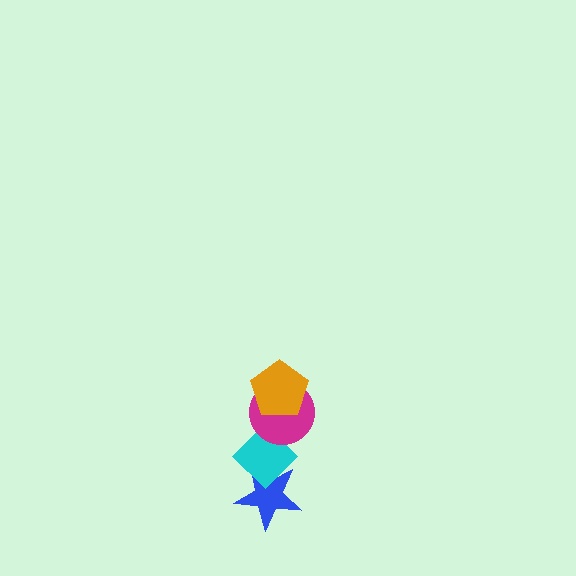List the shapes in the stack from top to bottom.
From top to bottom: the orange pentagon, the magenta circle, the cyan diamond, the blue star.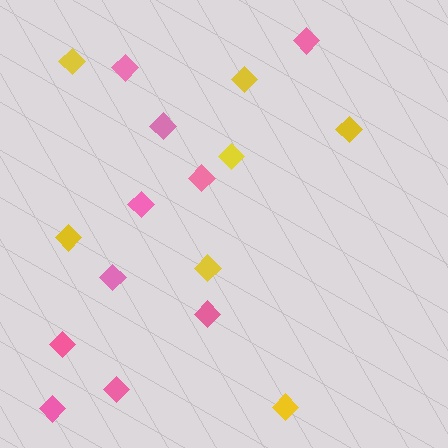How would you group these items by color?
There are 2 groups: one group of pink diamonds (10) and one group of yellow diamonds (7).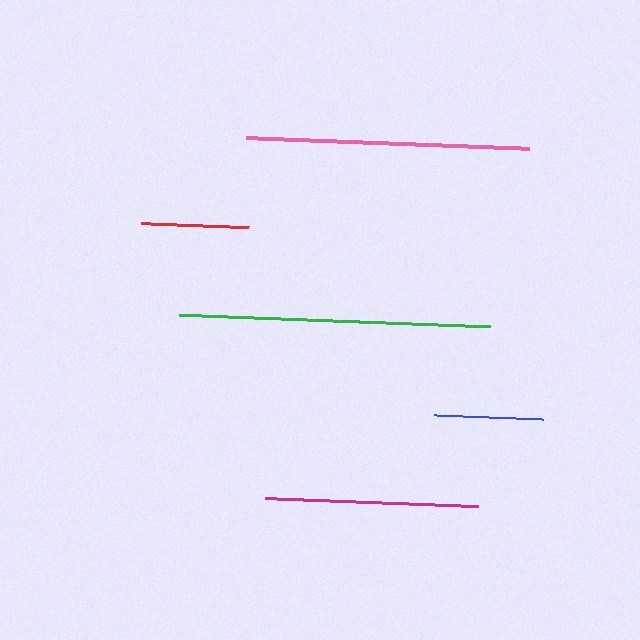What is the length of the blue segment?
The blue segment is approximately 109 pixels long.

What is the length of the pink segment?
The pink segment is approximately 283 pixels long.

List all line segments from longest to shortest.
From longest to shortest: green, pink, magenta, blue, red.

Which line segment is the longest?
The green line is the longest at approximately 311 pixels.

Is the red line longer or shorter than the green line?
The green line is longer than the red line.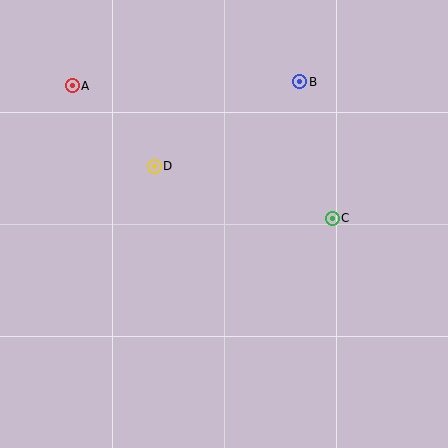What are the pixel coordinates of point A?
Point A is at (72, 86).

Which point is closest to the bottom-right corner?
Point C is closest to the bottom-right corner.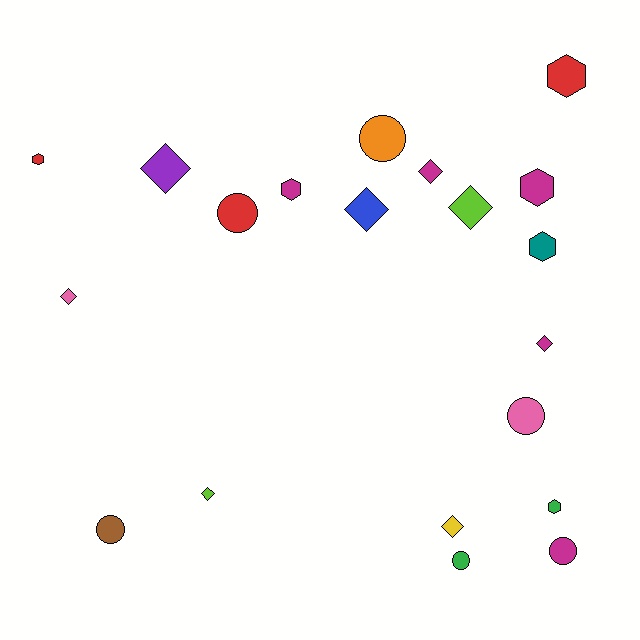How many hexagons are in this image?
There are 6 hexagons.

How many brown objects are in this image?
There is 1 brown object.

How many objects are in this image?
There are 20 objects.